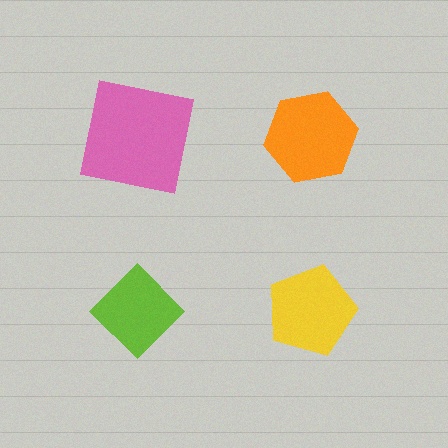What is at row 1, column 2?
An orange hexagon.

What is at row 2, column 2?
A yellow pentagon.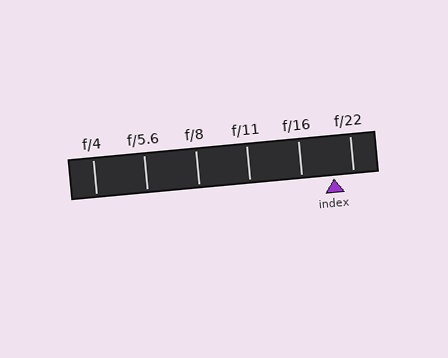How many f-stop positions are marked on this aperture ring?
There are 6 f-stop positions marked.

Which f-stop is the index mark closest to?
The index mark is closest to f/22.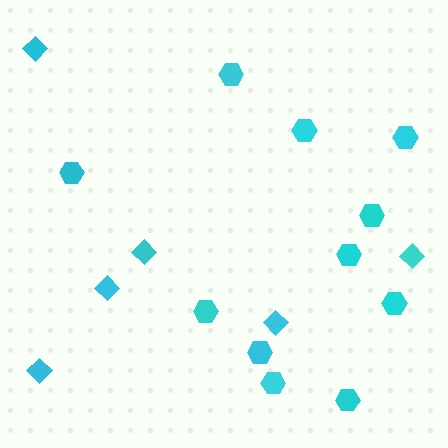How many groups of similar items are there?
There are 2 groups: one group of diamonds (6) and one group of hexagons (11).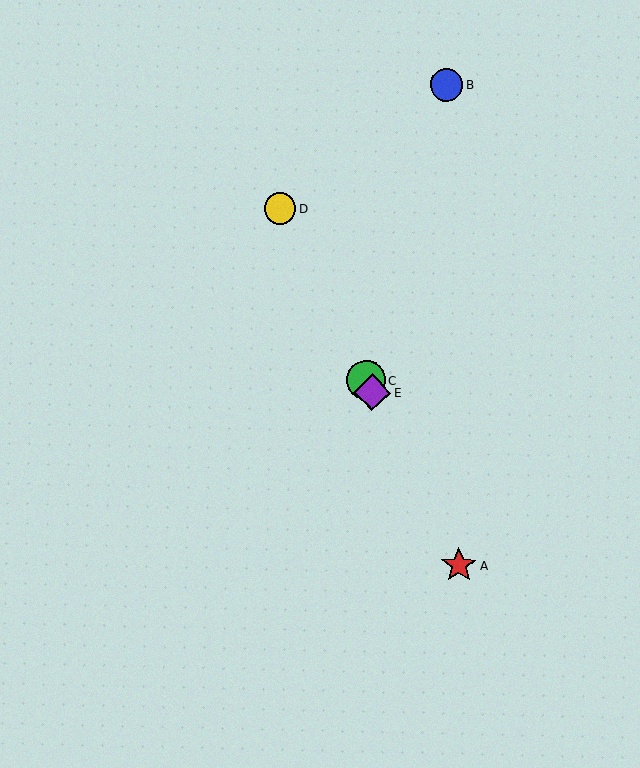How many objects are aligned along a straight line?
4 objects (A, C, D, E) are aligned along a straight line.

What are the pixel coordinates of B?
Object B is at (447, 85).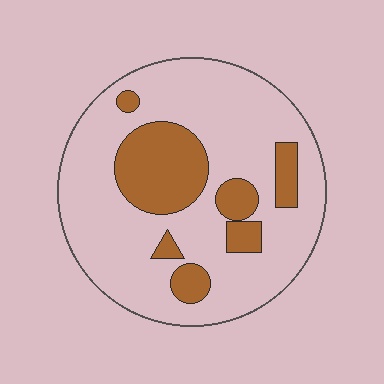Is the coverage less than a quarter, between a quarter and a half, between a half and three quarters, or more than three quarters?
Less than a quarter.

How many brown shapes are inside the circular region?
7.